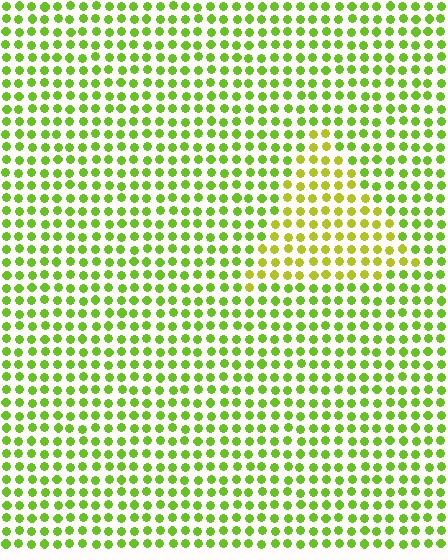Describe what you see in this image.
The image is filled with small lime elements in a uniform arrangement. A triangle-shaped region is visible where the elements are tinted to a slightly different hue, forming a subtle color boundary.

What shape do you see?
I see a triangle.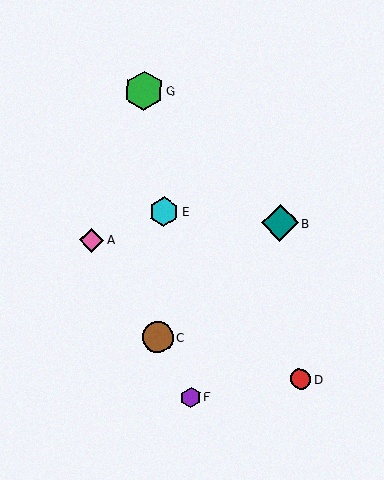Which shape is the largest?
The green hexagon (labeled G) is the largest.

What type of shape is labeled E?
Shape E is a cyan hexagon.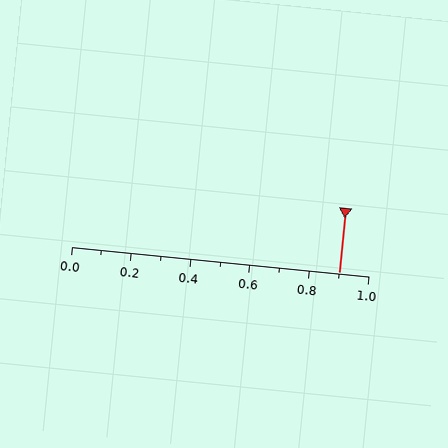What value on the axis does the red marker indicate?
The marker indicates approximately 0.9.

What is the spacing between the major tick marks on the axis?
The major ticks are spaced 0.2 apart.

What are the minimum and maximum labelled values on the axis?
The axis runs from 0.0 to 1.0.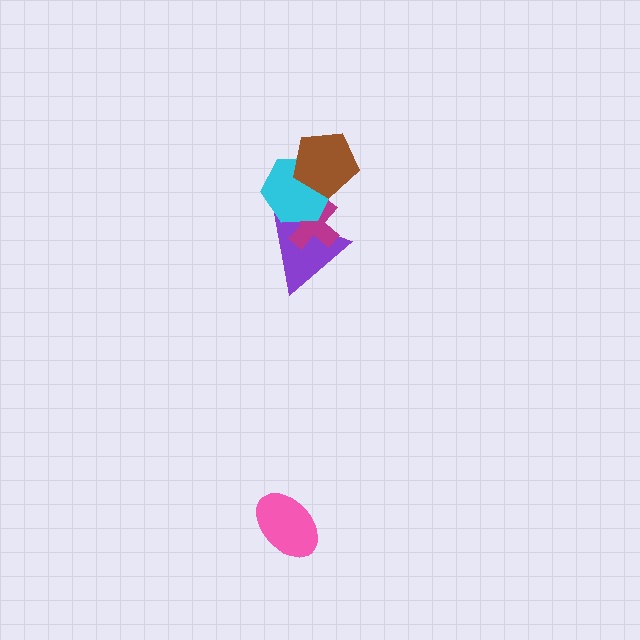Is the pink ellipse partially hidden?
No, no other shape covers it.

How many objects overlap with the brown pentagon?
1 object overlaps with the brown pentagon.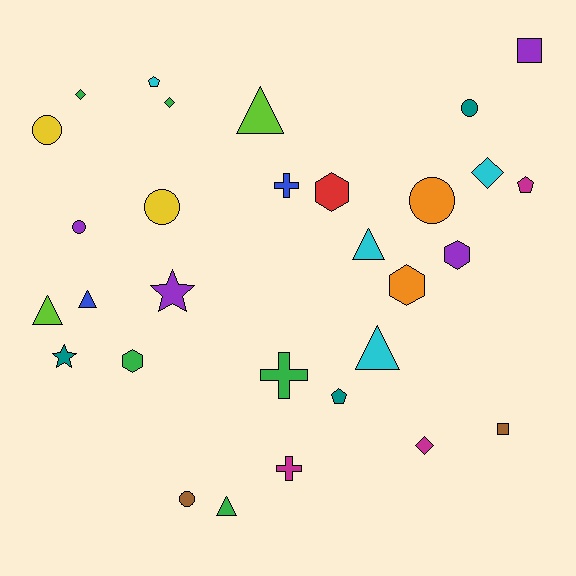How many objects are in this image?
There are 30 objects.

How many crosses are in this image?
There are 3 crosses.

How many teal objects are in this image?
There are 3 teal objects.